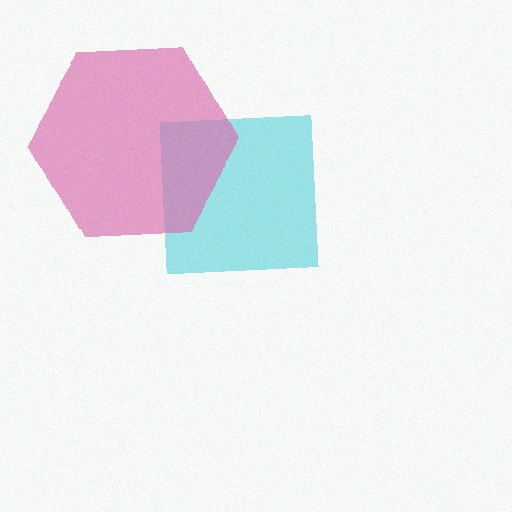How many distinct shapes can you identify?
There are 2 distinct shapes: a cyan square, a pink hexagon.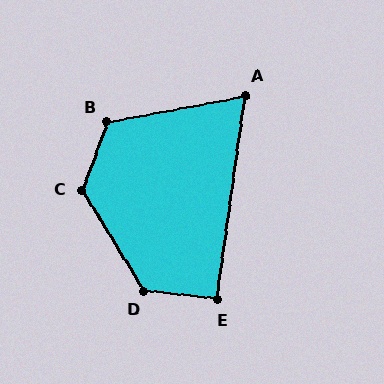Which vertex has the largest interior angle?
C, at approximately 128 degrees.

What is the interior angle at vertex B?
Approximately 121 degrees (obtuse).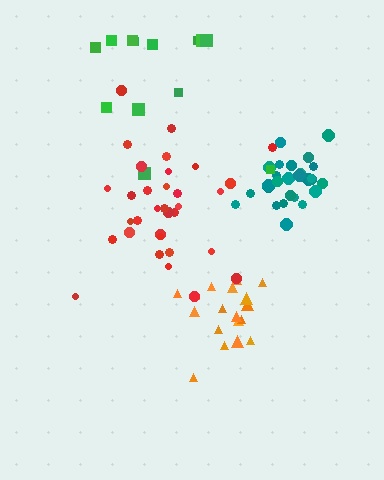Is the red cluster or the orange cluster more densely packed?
Orange.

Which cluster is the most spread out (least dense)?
Green.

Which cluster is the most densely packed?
Teal.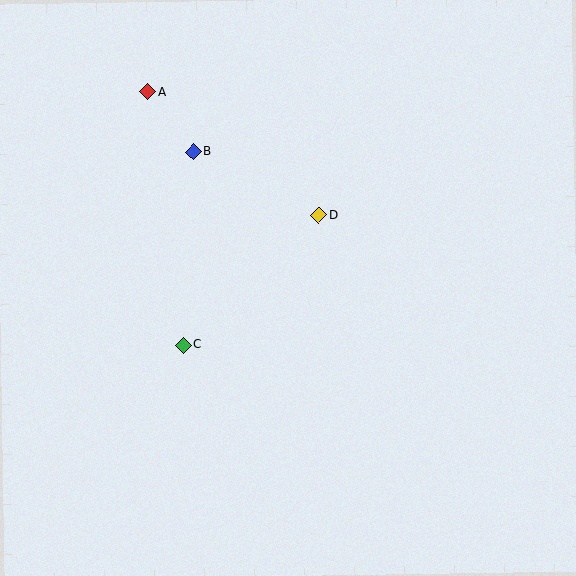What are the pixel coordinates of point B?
Point B is at (193, 152).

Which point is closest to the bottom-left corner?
Point C is closest to the bottom-left corner.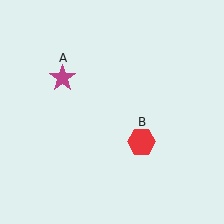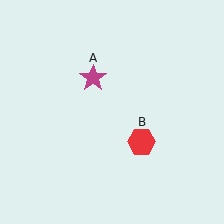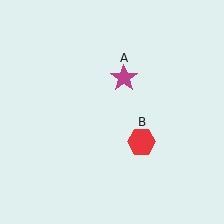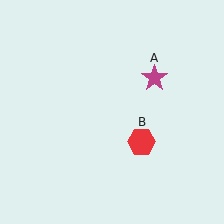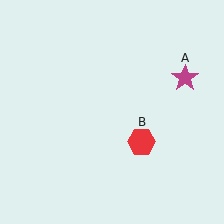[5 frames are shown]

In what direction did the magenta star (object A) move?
The magenta star (object A) moved right.